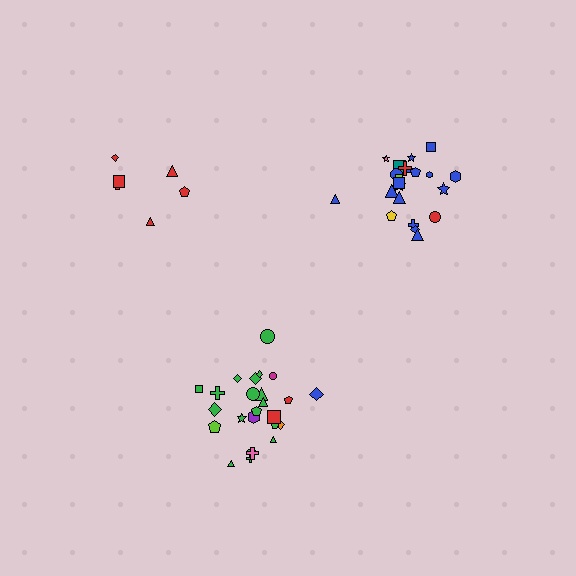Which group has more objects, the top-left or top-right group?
The top-right group.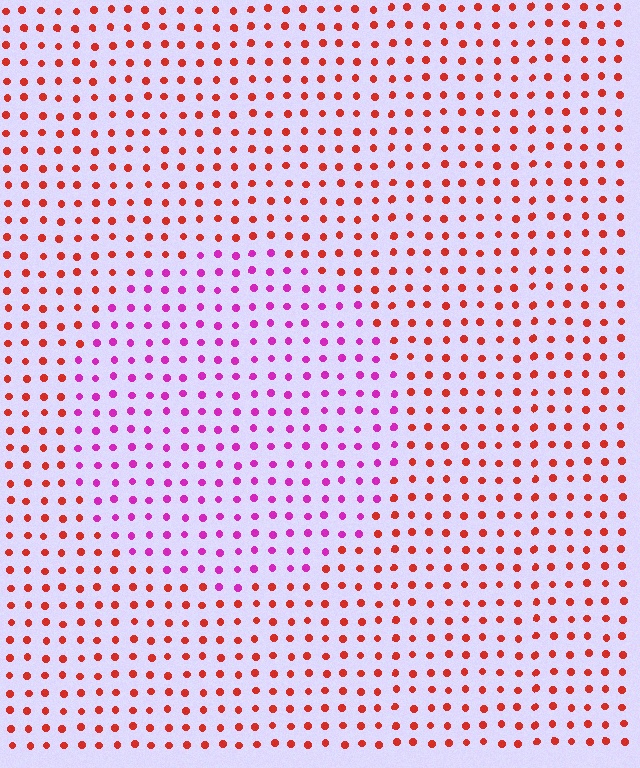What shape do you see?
I see a circle.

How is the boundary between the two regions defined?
The boundary is defined purely by a slight shift in hue (about 54 degrees). Spacing, size, and orientation are identical on both sides.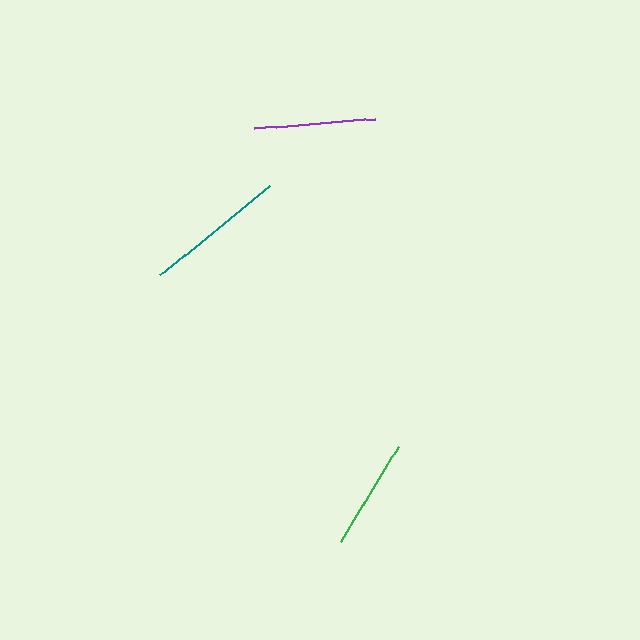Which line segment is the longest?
The teal line is the longest at approximately 141 pixels.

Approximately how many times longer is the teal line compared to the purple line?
The teal line is approximately 1.2 times the length of the purple line.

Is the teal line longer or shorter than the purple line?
The teal line is longer than the purple line.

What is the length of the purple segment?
The purple segment is approximately 121 pixels long.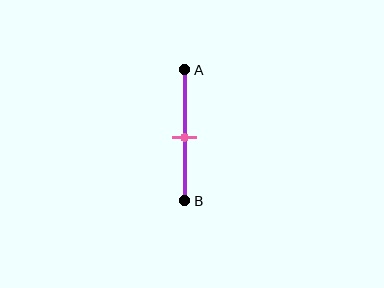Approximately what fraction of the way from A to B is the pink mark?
The pink mark is approximately 50% of the way from A to B.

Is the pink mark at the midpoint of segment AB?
Yes, the mark is approximately at the midpoint.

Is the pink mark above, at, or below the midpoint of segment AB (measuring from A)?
The pink mark is approximately at the midpoint of segment AB.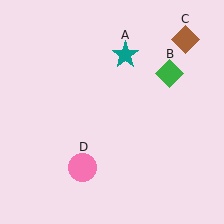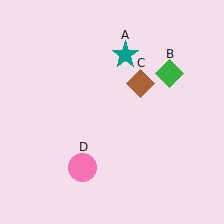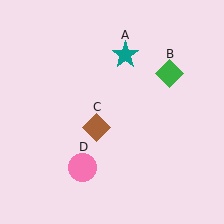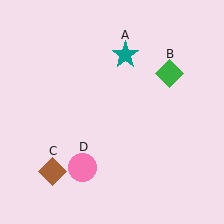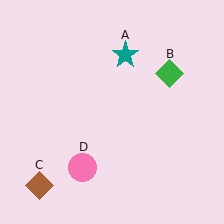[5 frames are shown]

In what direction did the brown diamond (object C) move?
The brown diamond (object C) moved down and to the left.